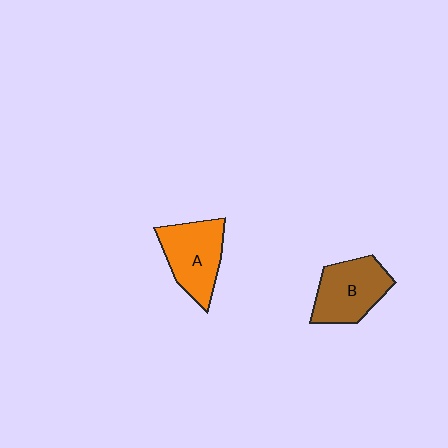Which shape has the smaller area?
Shape B (brown).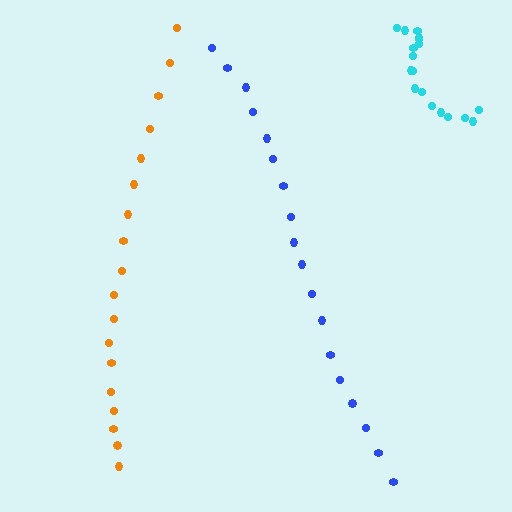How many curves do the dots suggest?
There are 3 distinct paths.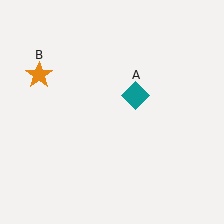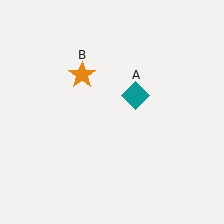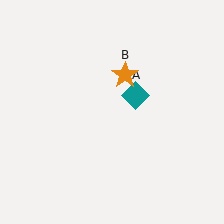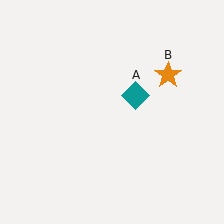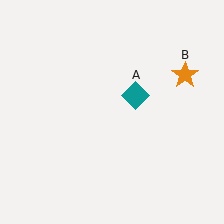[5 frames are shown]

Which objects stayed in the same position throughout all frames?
Teal diamond (object A) remained stationary.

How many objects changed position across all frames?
1 object changed position: orange star (object B).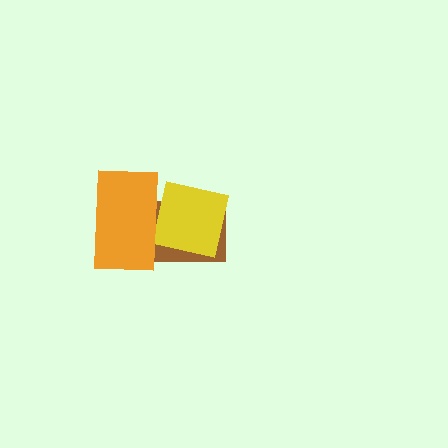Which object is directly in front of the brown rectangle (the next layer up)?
The yellow square is directly in front of the brown rectangle.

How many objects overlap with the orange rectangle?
2 objects overlap with the orange rectangle.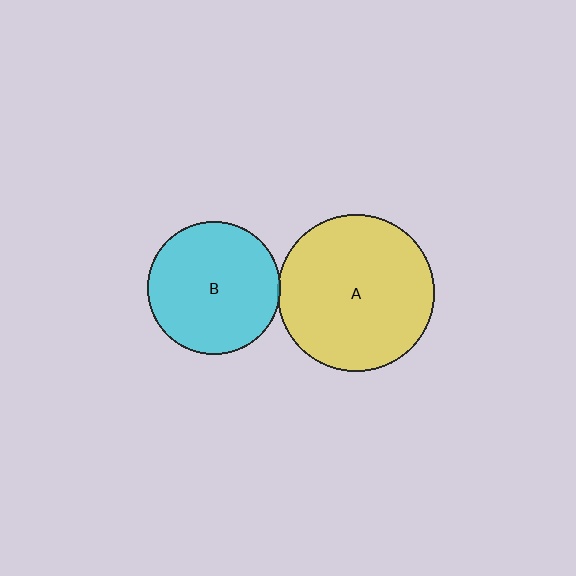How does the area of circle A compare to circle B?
Approximately 1.4 times.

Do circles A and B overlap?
Yes.